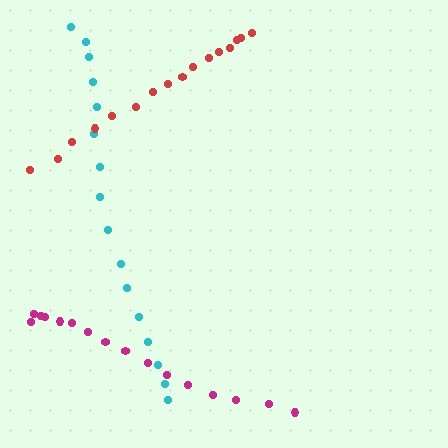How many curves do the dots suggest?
There are 3 distinct paths.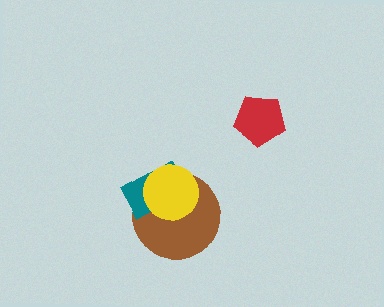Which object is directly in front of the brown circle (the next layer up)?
The teal rectangle is directly in front of the brown circle.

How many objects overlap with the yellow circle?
2 objects overlap with the yellow circle.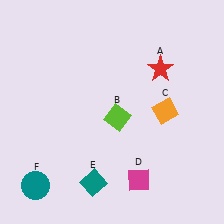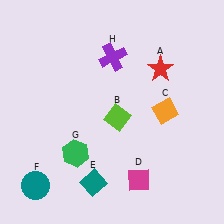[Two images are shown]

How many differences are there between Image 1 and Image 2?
There are 2 differences between the two images.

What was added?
A green hexagon (G), a purple cross (H) were added in Image 2.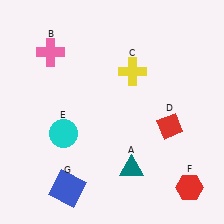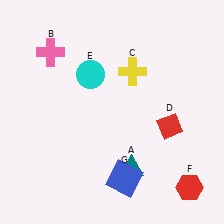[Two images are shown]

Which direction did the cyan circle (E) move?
The cyan circle (E) moved up.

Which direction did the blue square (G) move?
The blue square (G) moved right.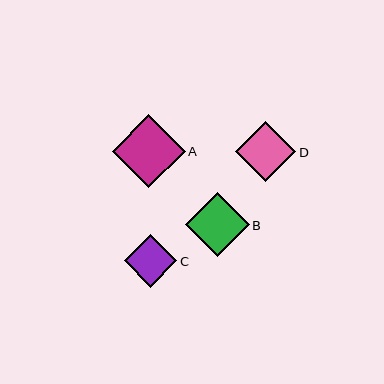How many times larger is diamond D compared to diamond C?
Diamond D is approximately 1.2 times the size of diamond C.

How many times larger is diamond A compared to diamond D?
Diamond A is approximately 1.2 times the size of diamond D.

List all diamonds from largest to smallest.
From largest to smallest: A, B, D, C.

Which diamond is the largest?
Diamond A is the largest with a size of approximately 73 pixels.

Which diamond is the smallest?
Diamond C is the smallest with a size of approximately 52 pixels.